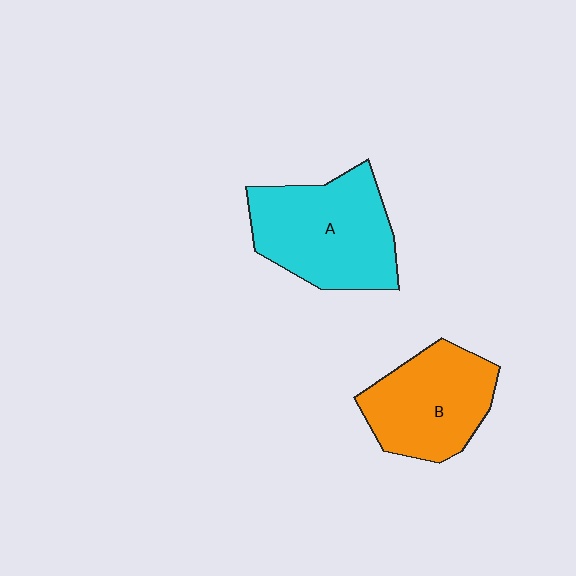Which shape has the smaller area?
Shape B (orange).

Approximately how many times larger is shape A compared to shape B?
Approximately 1.2 times.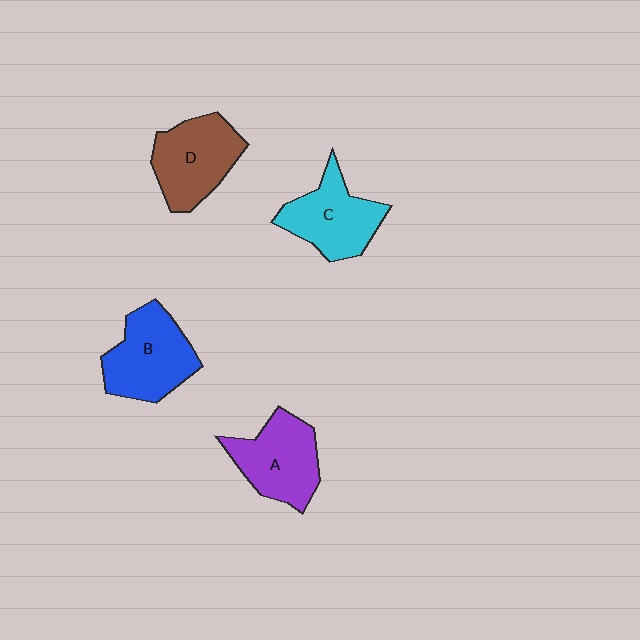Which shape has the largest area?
Shape B (blue).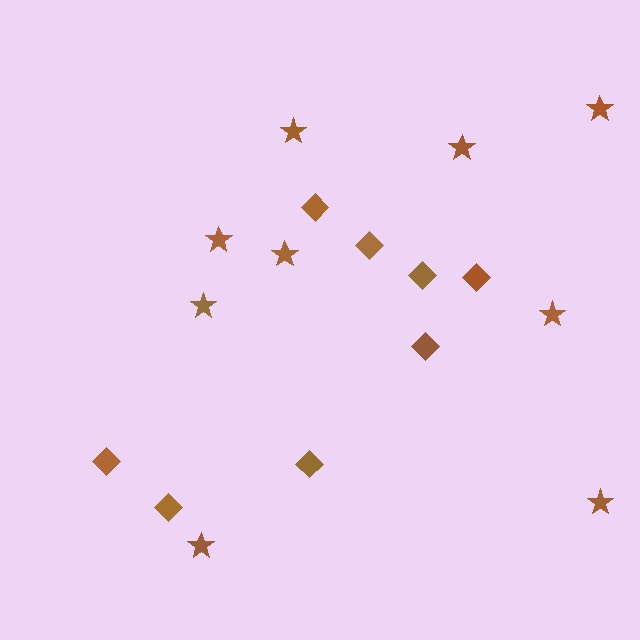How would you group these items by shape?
There are 2 groups: one group of diamonds (8) and one group of stars (9).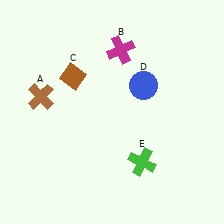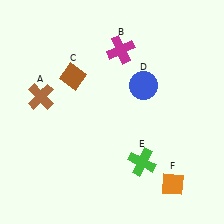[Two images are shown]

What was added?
An orange diamond (F) was added in Image 2.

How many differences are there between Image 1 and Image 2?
There is 1 difference between the two images.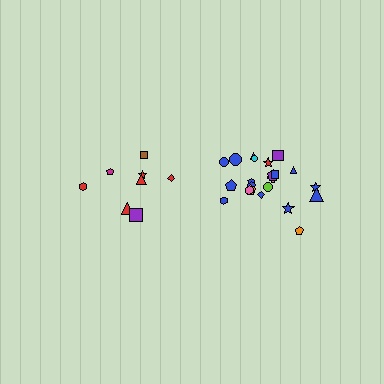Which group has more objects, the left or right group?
The right group.